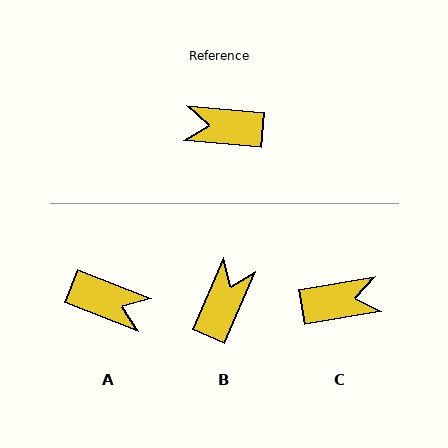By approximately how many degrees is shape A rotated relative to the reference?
Approximately 164 degrees counter-clockwise.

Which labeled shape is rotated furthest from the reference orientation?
C, about 166 degrees away.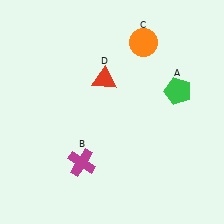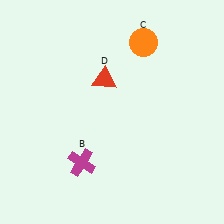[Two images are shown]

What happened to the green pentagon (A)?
The green pentagon (A) was removed in Image 2. It was in the top-right area of Image 1.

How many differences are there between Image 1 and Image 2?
There is 1 difference between the two images.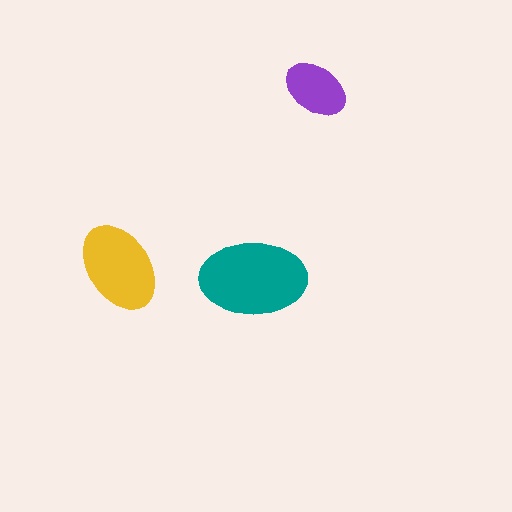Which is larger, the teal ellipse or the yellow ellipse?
The teal one.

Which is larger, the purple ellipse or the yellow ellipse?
The yellow one.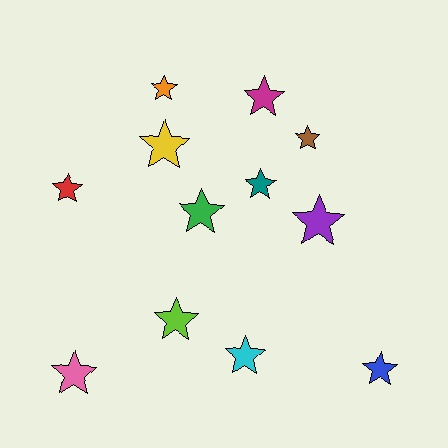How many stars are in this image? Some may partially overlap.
There are 12 stars.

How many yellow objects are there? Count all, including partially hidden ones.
There is 1 yellow object.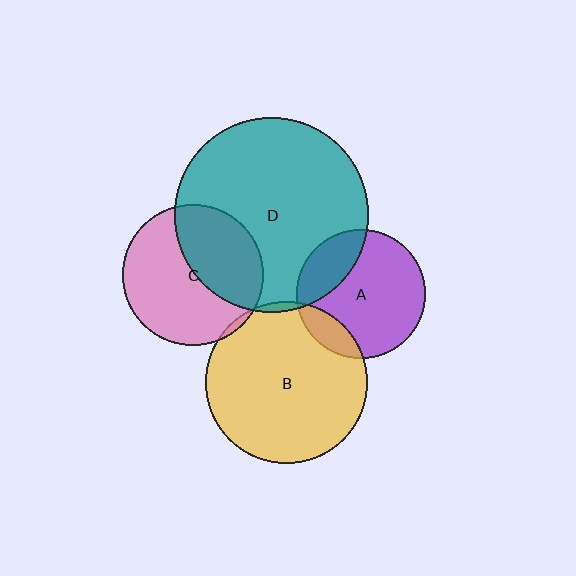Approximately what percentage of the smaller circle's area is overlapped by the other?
Approximately 25%.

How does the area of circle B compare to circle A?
Approximately 1.6 times.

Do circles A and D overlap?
Yes.